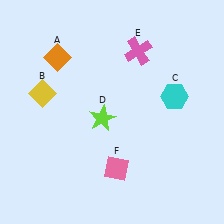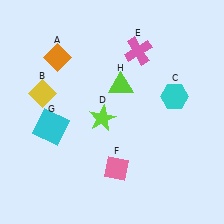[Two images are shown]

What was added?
A cyan square (G), a lime triangle (H) were added in Image 2.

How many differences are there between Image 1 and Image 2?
There are 2 differences between the two images.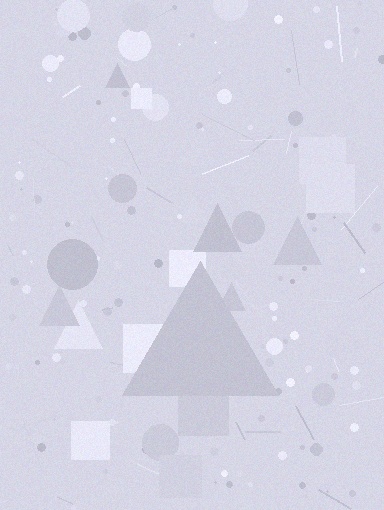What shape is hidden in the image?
A triangle is hidden in the image.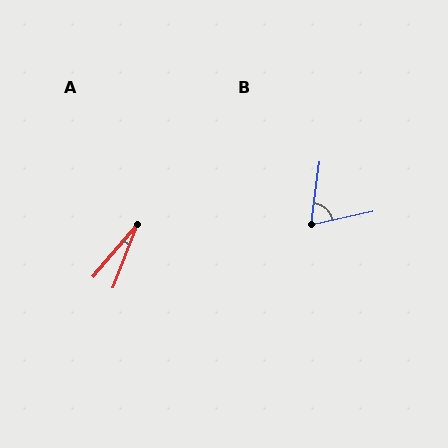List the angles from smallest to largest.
A (19°), B (70°).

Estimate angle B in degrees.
Approximately 70 degrees.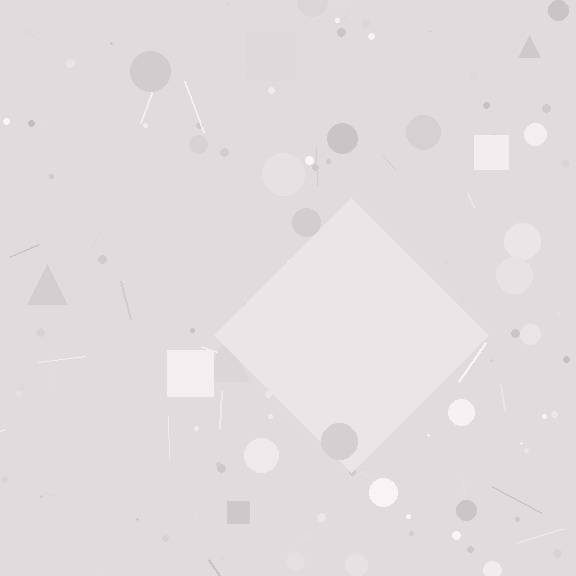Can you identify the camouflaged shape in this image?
The camouflaged shape is a diamond.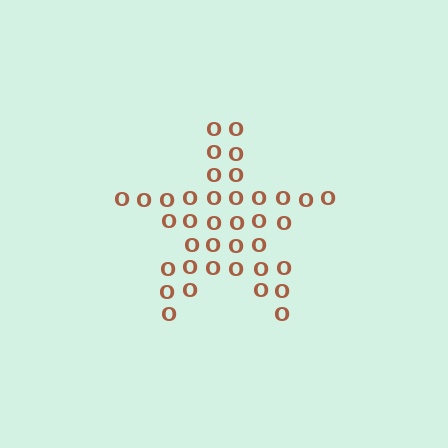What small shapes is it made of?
It is made of small letter O's.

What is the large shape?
The large shape is a star.